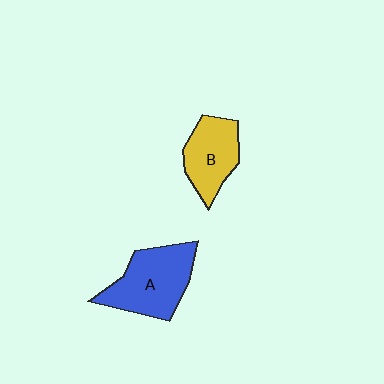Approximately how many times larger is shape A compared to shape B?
Approximately 1.4 times.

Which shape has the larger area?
Shape A (blue).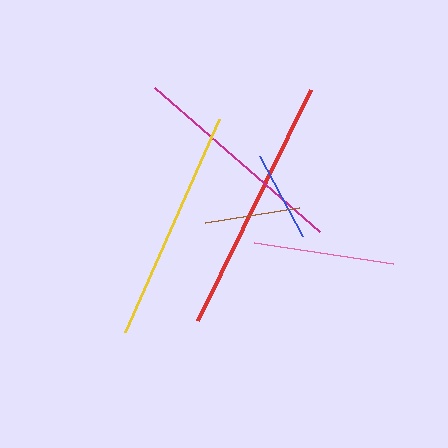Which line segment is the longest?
The red line is the longest at approximately 257 pixels.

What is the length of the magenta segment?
The magenta segment is approximately 218 pixels long.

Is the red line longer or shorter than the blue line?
The red line is longer than the blue line.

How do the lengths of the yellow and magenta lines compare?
The yellow and magenta lines are approximately the same length.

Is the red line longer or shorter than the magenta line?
The red line is longer than the magenta line.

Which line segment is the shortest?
The blue line is the shortest at approximately 91 pixels.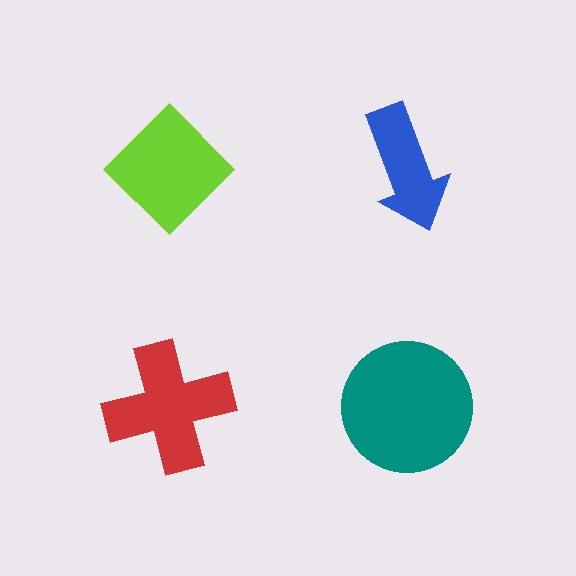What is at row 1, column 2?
A blue arrow.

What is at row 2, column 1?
A red cross.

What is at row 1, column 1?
A lime diamond.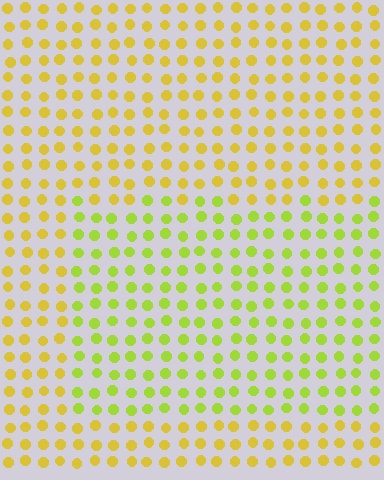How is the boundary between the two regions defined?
The boundary is defined purely by a slight shift in hue (about 31 degrees). Spacing, size, and orientation are identical on both sides.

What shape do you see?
I see a rectangle.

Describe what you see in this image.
The image is filled with small yellow elements in a uniform arrangement. A rectangle-shaped region is visible where the elements are tinted to a slightly different hue, forming a subtle color boundary.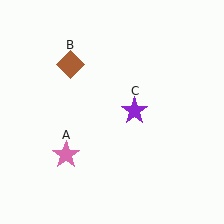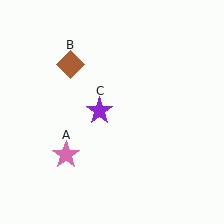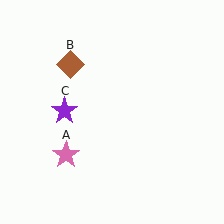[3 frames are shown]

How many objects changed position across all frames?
1 object changed position: purple star (object C).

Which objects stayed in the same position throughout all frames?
Pink star (object A) and brown diamond (object B) remained stationary.